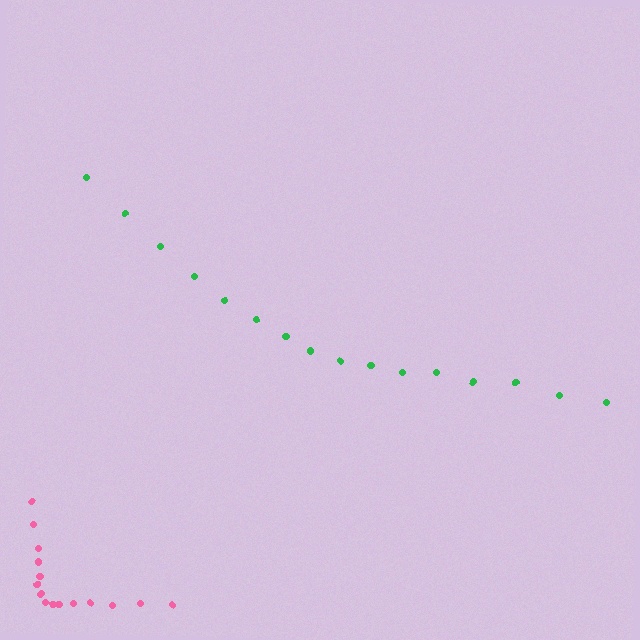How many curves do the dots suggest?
There are 2 distinct paths.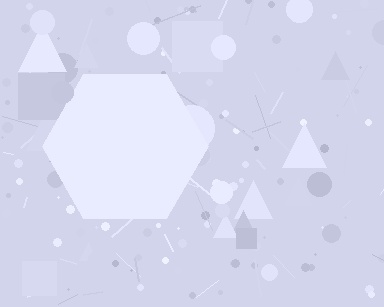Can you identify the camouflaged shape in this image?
The camouflaged shape is a hexagon.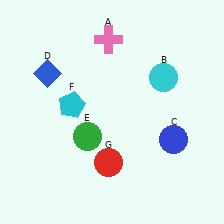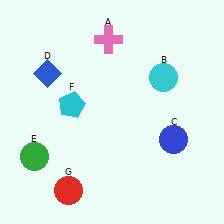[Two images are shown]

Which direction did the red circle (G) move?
The red circle (G) moved left.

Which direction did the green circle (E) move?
The green circle (E) moved left.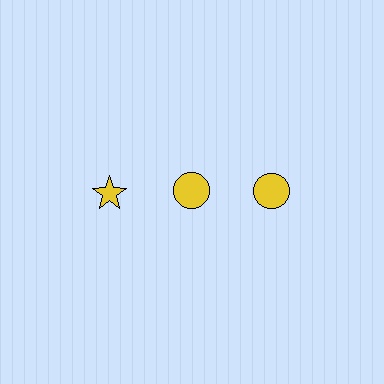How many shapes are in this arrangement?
There are 3 shapes arranged in a grid pattern.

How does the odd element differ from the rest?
It has a different shape: star instead of circle.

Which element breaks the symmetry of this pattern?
The yellow star in the top row, leftmost column breaks the symmetry. All other shapes are yellow circles.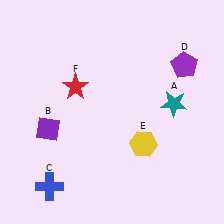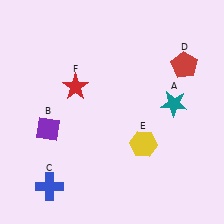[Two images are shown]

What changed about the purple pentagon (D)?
In Image 1, D is purple. In Image 2, it changed to red.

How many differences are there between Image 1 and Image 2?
There is 1 difference between the two images.